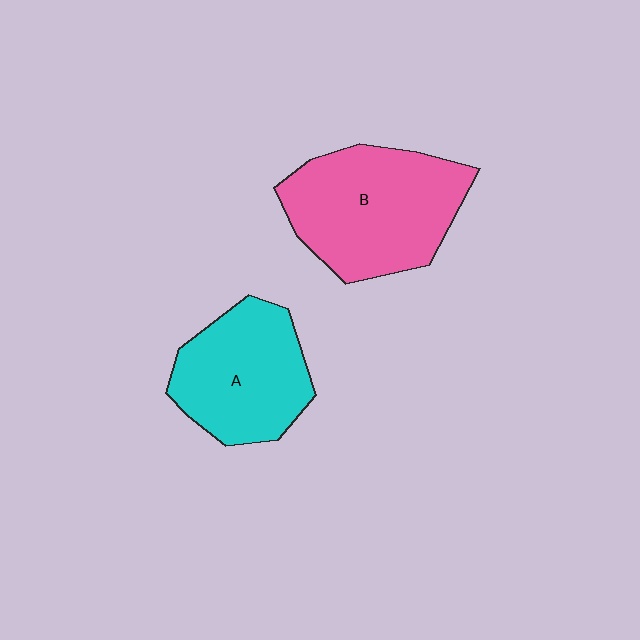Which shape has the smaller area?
Shape A (cyan).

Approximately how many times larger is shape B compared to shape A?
Approximately 1.3 times.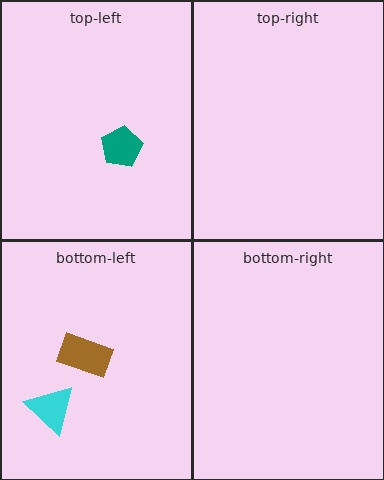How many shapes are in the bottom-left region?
2.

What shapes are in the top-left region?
The teal pentagon.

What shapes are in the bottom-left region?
The brown rectangle, the cyan triangle.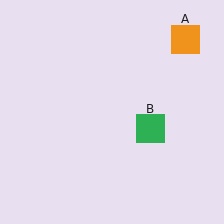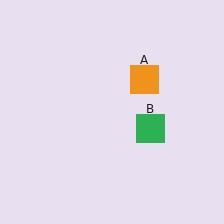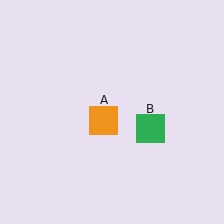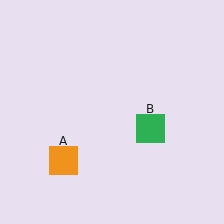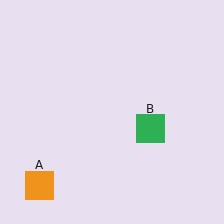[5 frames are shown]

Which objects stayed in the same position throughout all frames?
Green square (object B) remained stationary.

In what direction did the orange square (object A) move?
The orange square (object A) moved down and to the left.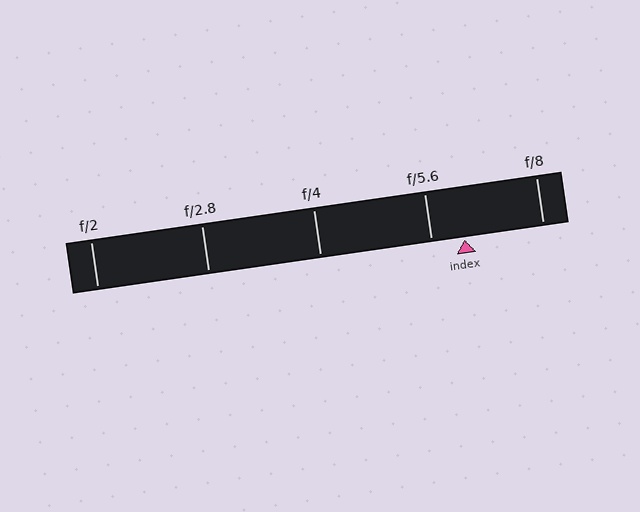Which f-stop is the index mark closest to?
The index mark is closest to f/5.6.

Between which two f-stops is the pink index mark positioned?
The index mark is between f/5.6 and f/8.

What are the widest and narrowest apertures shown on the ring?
The widest aperture shown is f/2 and the narrowest is f/8.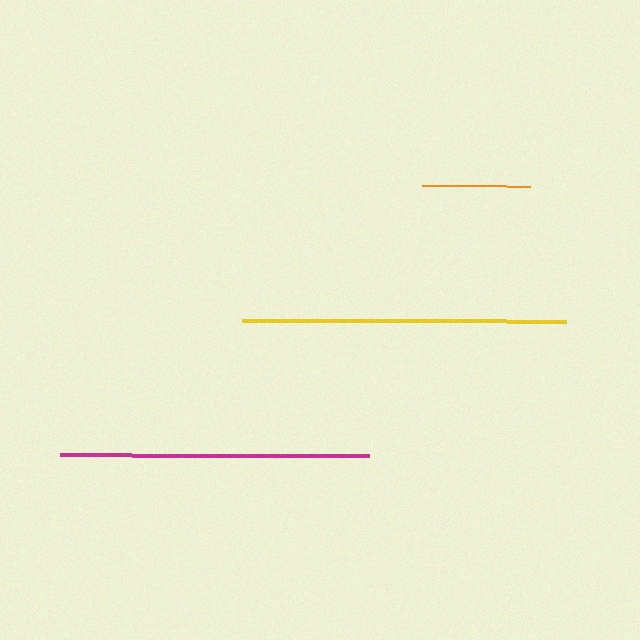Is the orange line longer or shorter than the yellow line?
The yellow line is longer than the orange line.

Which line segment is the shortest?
The orange line is the shortest at approximately 107 pixels.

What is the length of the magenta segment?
The magenta segment is approximately 309 pixels long.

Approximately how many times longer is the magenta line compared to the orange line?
The magenta line is approximately 2.9 times the length of the orange line.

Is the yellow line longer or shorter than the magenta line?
The yellow line is longer than the magenta line.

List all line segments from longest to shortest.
From longest to shortest: yellow, magenta, orange.